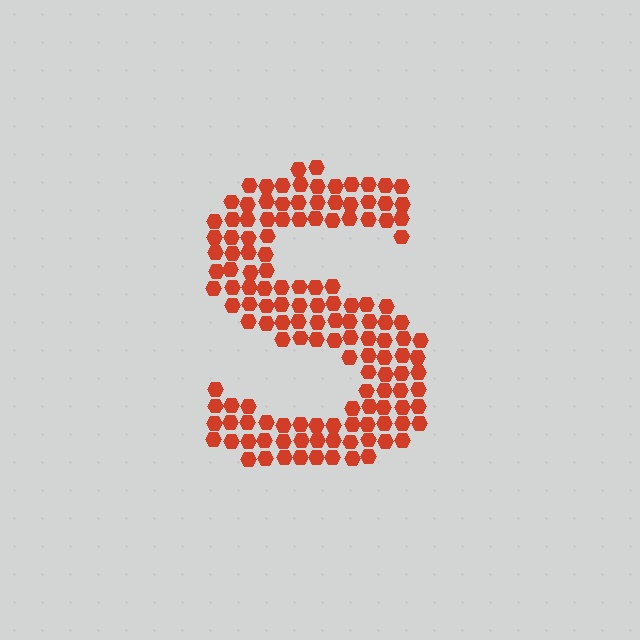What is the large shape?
The large shape is the letter S.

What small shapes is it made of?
It is made of small hexagons.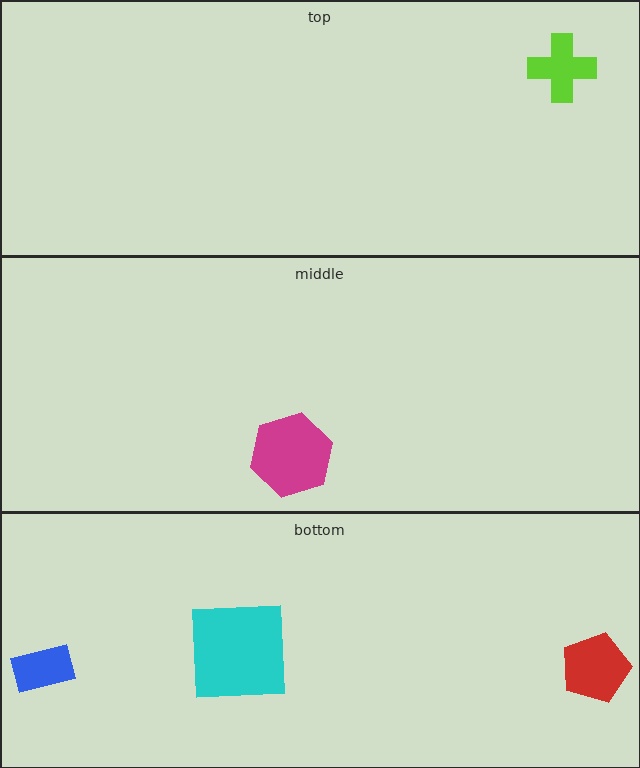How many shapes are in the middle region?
1.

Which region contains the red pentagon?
The bottom region.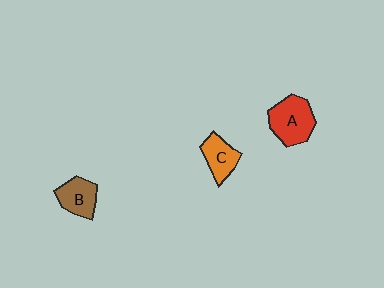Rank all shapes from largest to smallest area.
From largest to smallest: A (red), B (brown), C (orange).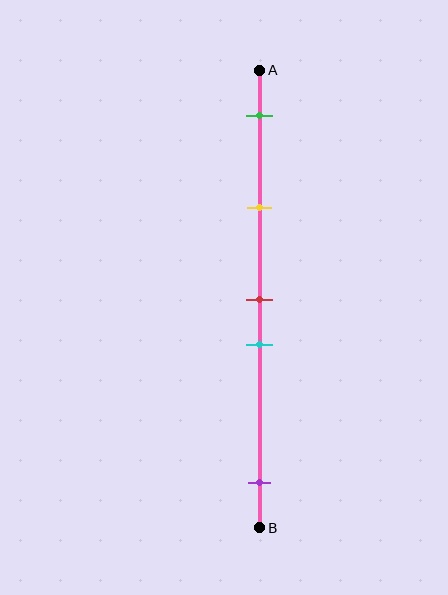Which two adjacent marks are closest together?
The red and cyan marks are the closest adjacent pair.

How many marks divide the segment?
There are 5 marks dividing the segment.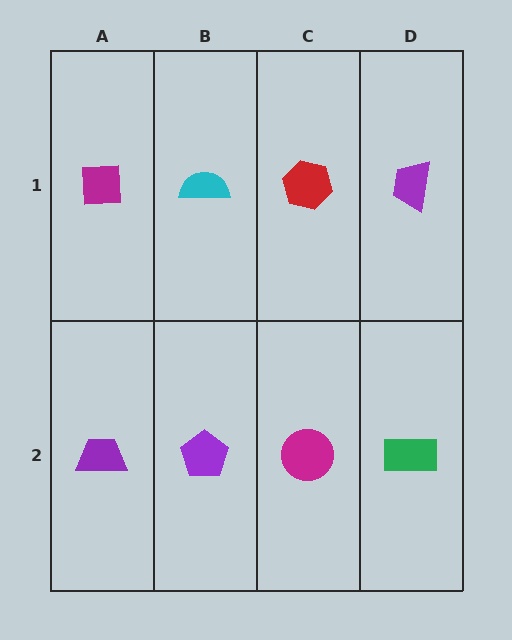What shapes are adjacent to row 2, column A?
A magenta square (row 1, column A), a purple pentagon (row 2, column B).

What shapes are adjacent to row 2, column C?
A red hexagon (row 1, column C), a purple pentagon (row 2, column B), a green rectangle (row 2, column D).